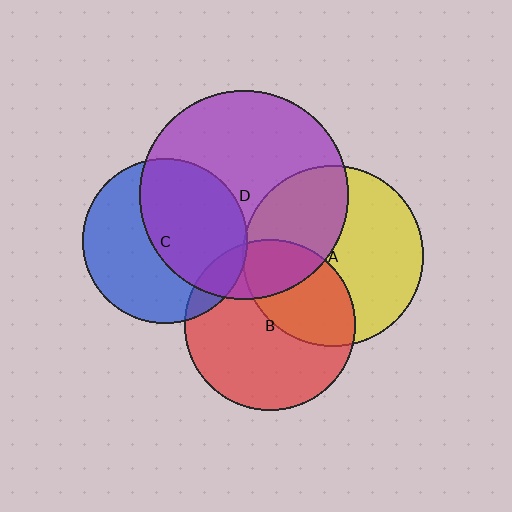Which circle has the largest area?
Circle D (purple).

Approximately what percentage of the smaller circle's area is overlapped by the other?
Approximately 50%.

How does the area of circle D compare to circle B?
Approximately 1.5 times.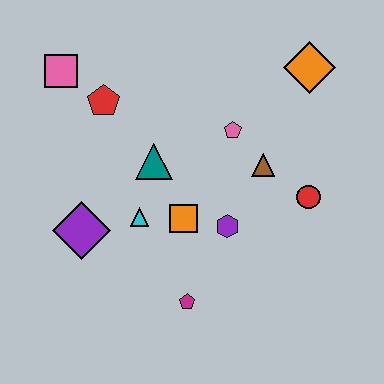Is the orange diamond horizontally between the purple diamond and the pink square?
No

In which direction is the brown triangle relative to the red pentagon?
The brown triangle is to the right of the red pentagon.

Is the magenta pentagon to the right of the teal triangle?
Yes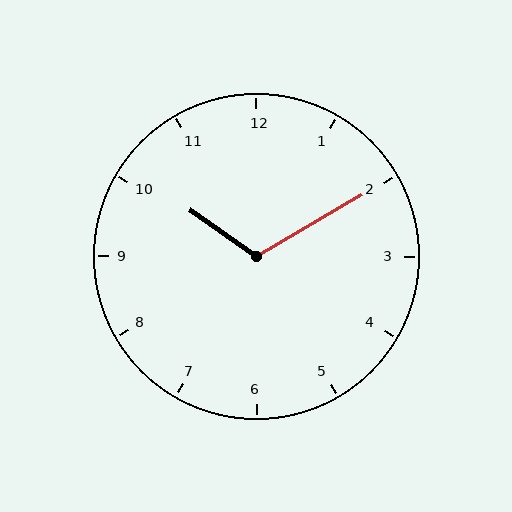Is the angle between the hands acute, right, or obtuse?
It is obtuse.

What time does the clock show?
10:10.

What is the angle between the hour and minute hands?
Approximately 115 degrees.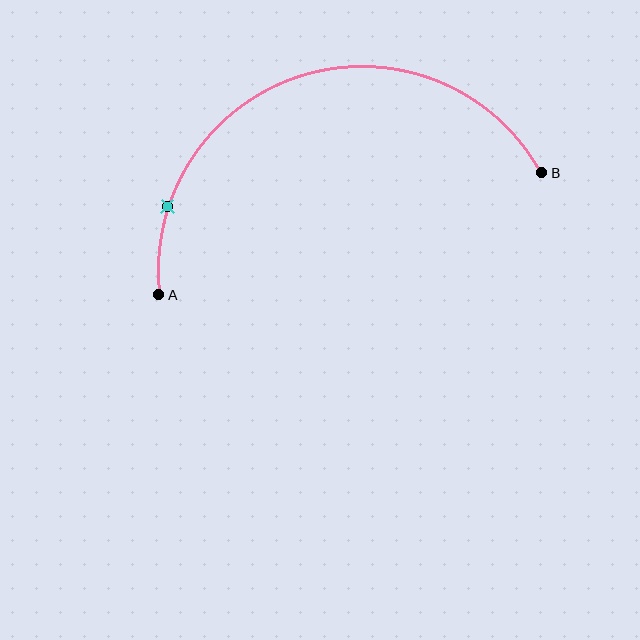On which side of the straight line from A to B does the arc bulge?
The arc bulges above the straight line connecting A and B.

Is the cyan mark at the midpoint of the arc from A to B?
No. The cyan mark lies on the arc but is closer to endpoint A. The arc midpoint would be at the point on the curve equidistant along the arc from both A and B.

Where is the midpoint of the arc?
The arc midpoint is the point on the curve farthest from the straight line joining A and B. It sits above that line.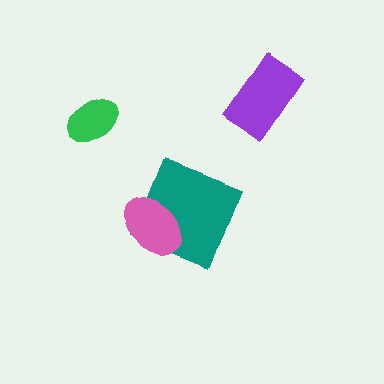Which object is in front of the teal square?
The pink ellipse is in front of the teal square.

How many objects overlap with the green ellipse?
0 objects overlap with the green ellipse.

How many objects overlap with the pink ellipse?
1 object overlaps with the pink ellipse.